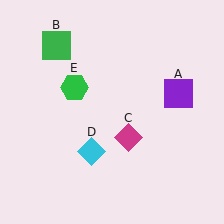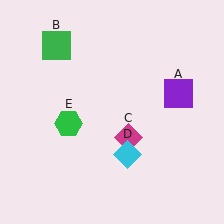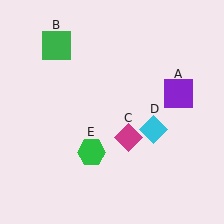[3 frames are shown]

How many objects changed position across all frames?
2 objects changed position: cyan diamond (object D), green hexagon (object E).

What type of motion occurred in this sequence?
The cyan diamond (object D), green hexagon (object E) rotated counterclockwise around the center of the scene.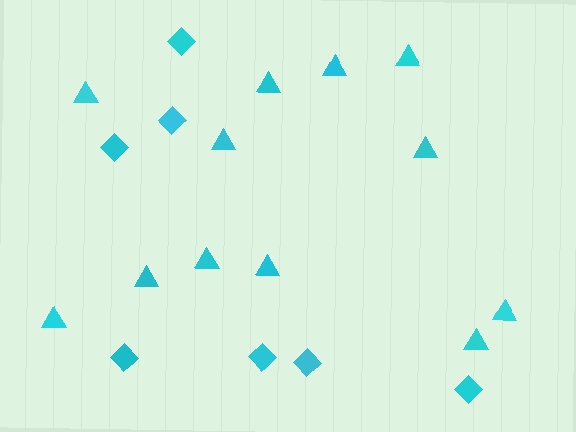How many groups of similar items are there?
There are 2 groups: one group of triangles (12) and one group of diamonds (7).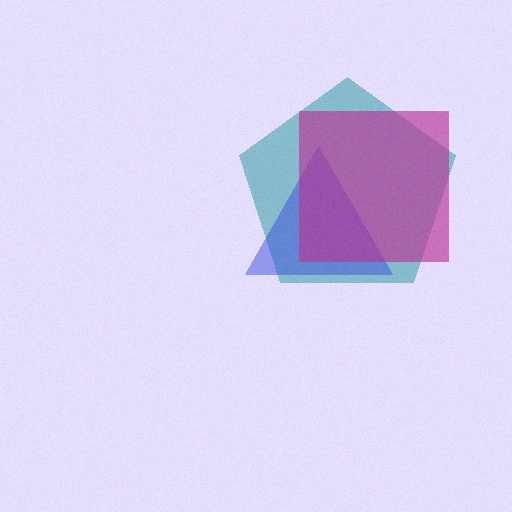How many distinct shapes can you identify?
There are 3 distinct shapes: a teal pentagon, a blue triangle, a magenta square.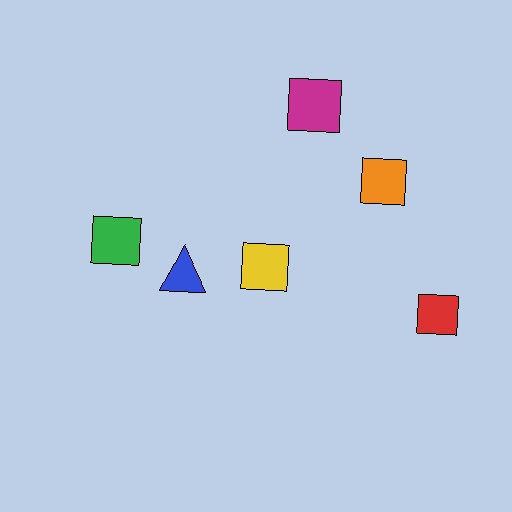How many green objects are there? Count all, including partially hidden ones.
There is 1 green object.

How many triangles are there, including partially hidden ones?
There is 1 triangle.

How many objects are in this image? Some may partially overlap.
There are 6 objects.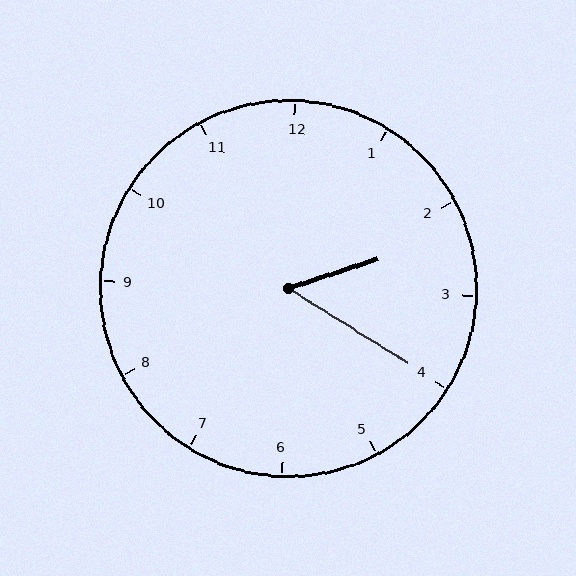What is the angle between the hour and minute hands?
Approximately 50 degrees.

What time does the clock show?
2:20.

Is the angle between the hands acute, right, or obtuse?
It is acute.